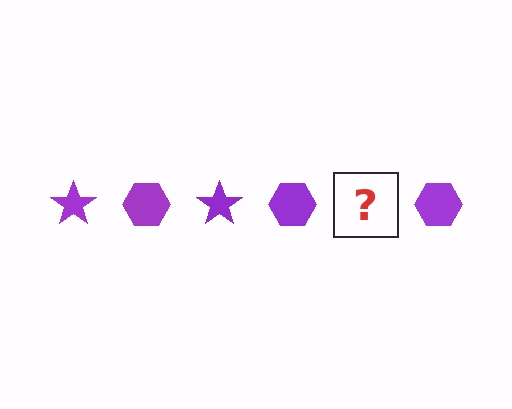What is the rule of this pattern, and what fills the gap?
The rule is that the pattern cycles through star, hexagon shapes in purple. The gap should be filled with a purple star.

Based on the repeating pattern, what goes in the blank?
The blank should be a purple star.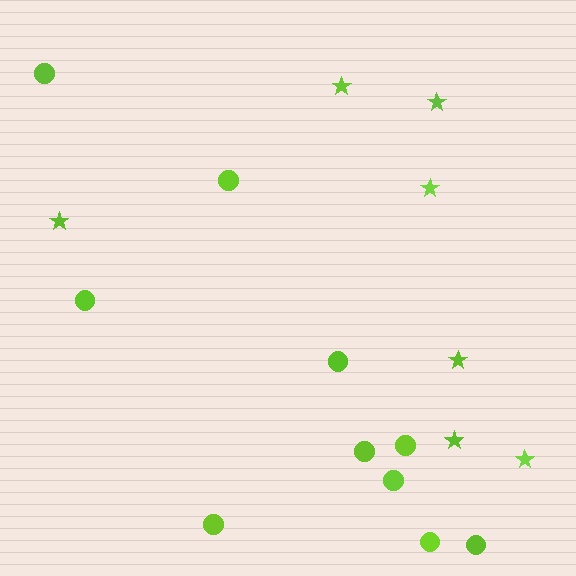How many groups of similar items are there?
There are 2 groups: one group of stars (7) and one group of circles (10).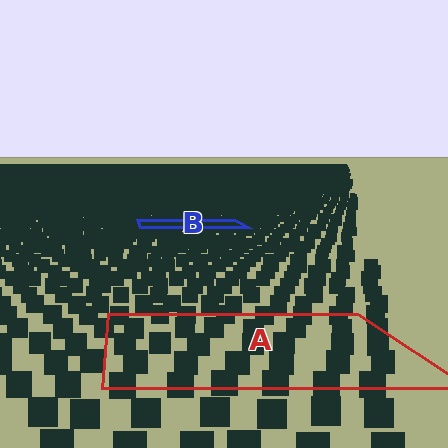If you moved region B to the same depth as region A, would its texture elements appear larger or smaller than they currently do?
They would appear larger. At a closer depth, the same texture elements are projected at a bigger on-screen size.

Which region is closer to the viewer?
Region A is closer. The texture elements there are larger and more spread out.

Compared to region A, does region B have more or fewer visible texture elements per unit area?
Region B has more texture elements per unit area — they are packed more densely because it is farther away.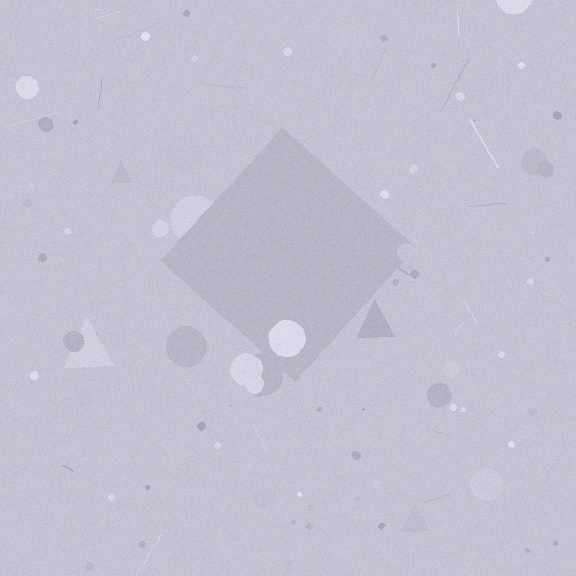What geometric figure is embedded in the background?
A diamond is embedded in the background.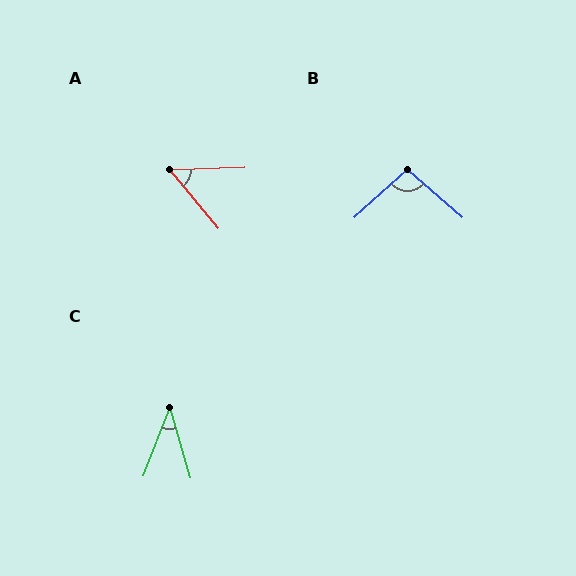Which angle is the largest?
B, at approximately 96 degrees.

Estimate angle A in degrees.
Approximately 52 degrees.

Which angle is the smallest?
C, at approximately 38 degrees.